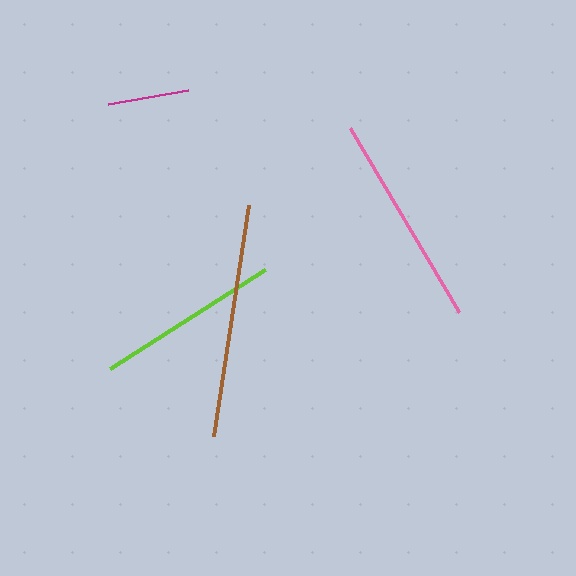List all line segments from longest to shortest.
From longest to shortest: brown, pink, lime, magenta.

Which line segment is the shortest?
The magenta line is the shortest at approximately 82 pixels.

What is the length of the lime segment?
The lime segment is approximately 185 pixels long.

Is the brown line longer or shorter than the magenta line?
The brown line is longer than the magenta line.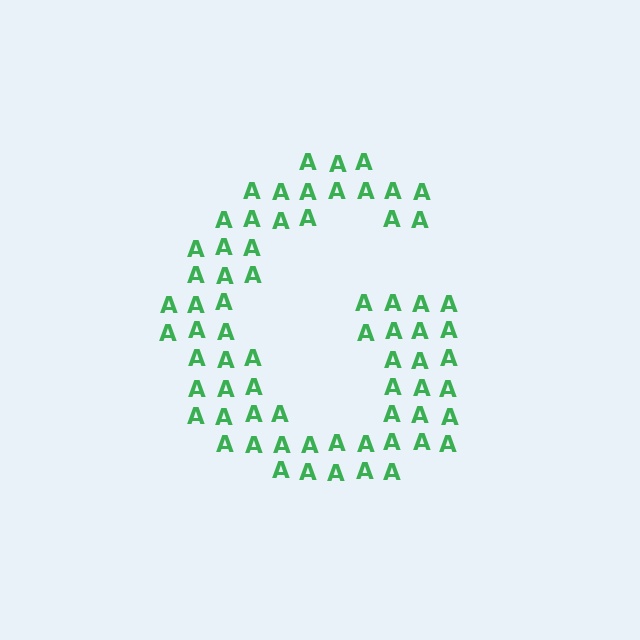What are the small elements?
The small elements are letter A's.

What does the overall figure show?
The overall figure shows the letter G.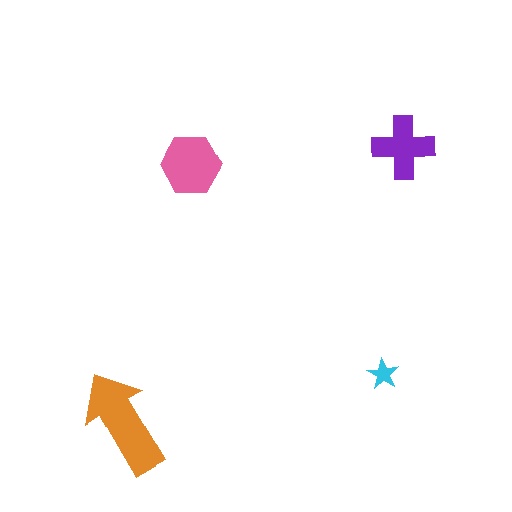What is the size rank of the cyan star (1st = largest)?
4th.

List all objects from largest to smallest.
The orange arrow, the pink hexagon, the purple cross, the cyan star.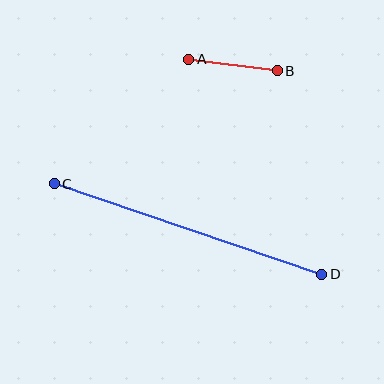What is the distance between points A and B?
The distance is approximately 89 pixels.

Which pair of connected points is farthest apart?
Points C and D are farthest apart.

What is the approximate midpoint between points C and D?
The midpoint is at approximately (188, 229) pixels.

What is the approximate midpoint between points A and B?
The midpoint is at approximately (233, 65) pixels.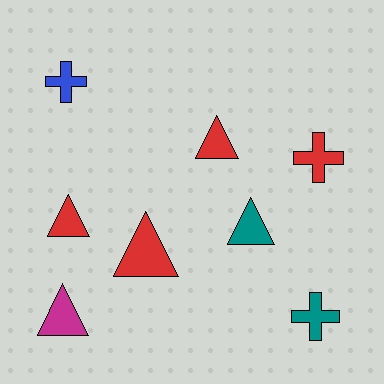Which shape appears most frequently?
Triangle, with 5 objects.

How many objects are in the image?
There are 8 objects.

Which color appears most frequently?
Red, with 4 objects.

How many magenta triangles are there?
There is 1 magenta triangle.